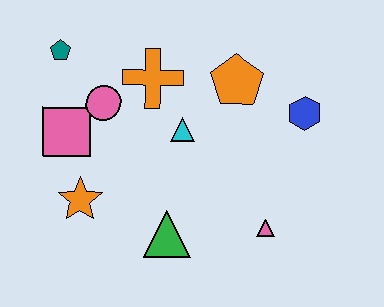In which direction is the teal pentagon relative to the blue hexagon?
The teal pentagon is to the left of the blue hexagon.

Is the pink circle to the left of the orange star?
No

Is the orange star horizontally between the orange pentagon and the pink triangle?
No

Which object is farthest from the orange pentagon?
The orange star is farthest from the orange pentagon.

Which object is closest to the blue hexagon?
The orange pentagon is closest to the blue hexagon.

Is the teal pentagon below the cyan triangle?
No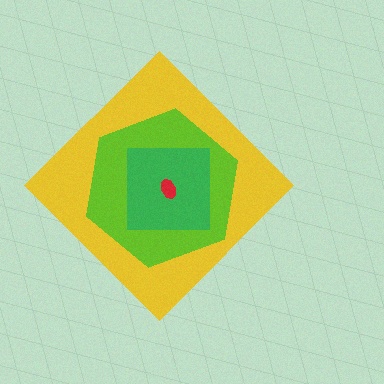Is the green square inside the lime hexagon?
Yes.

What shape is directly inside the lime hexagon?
The green square.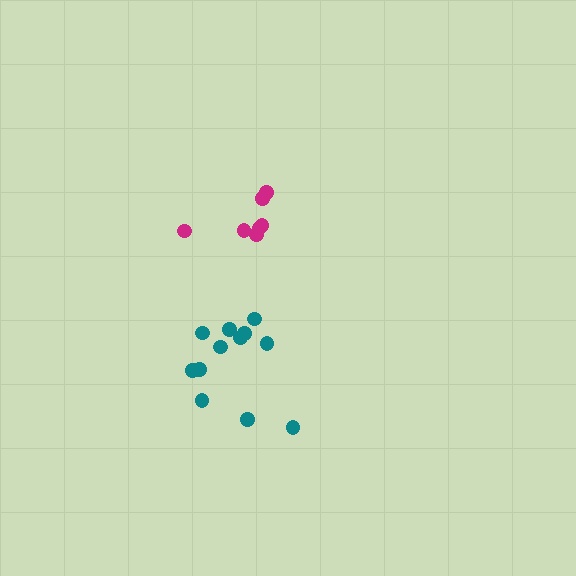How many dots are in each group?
Group 1: 7 dots, Group 2: 12 dots (19 total).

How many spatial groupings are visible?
There are 2 spatial groupings.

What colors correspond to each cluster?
The clusters are colored: magenta, teal.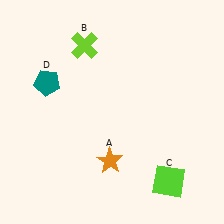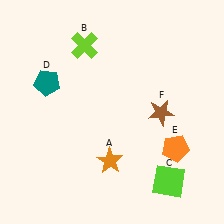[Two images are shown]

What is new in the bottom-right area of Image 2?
A brown star (F) was added in the bottom-right area of Image 2.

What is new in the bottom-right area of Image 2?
An orange pentagon (E) was added in the bottom-right area of Image 2.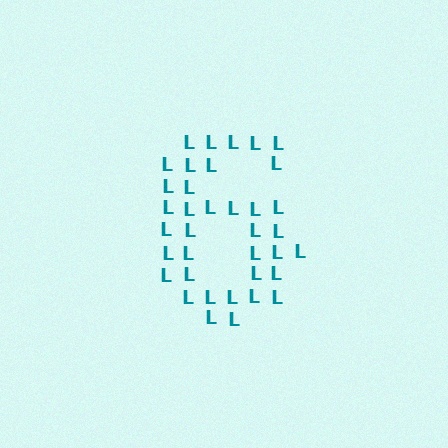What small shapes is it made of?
It is made of small letter L's.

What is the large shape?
The large shape is the digit 6.